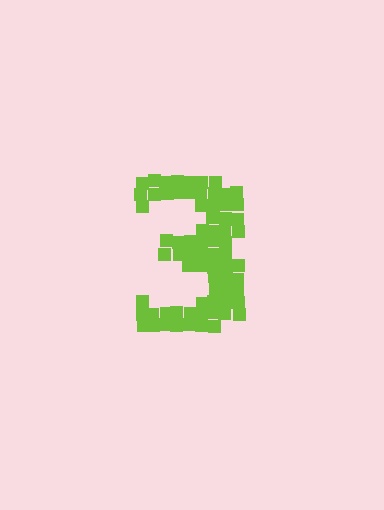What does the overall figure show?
The overall figure shows the digit 3.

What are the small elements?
The small elements are squares.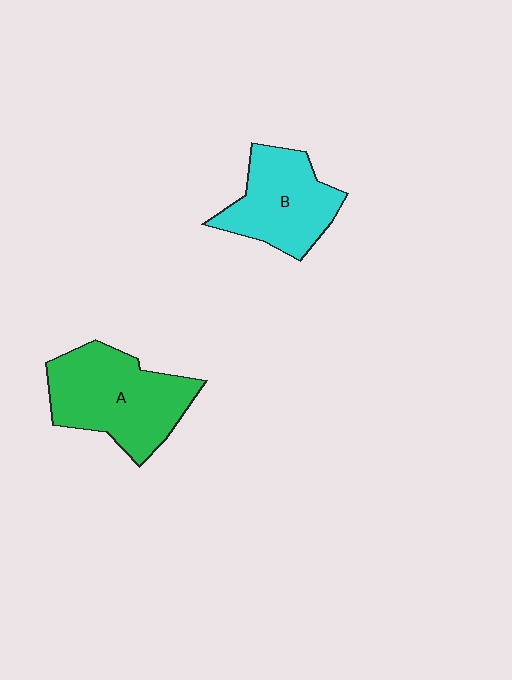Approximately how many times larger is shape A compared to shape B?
Approximately 1.3 times.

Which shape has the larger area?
Shape A (green).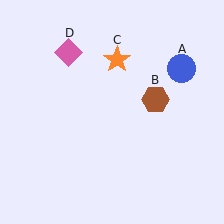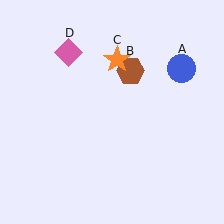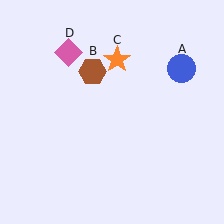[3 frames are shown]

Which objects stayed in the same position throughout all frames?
Blue circle (object A) and orange star (object C) and pink diamond (object D) remained stationary.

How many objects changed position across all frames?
1 object changed position: brown hexagon (object B).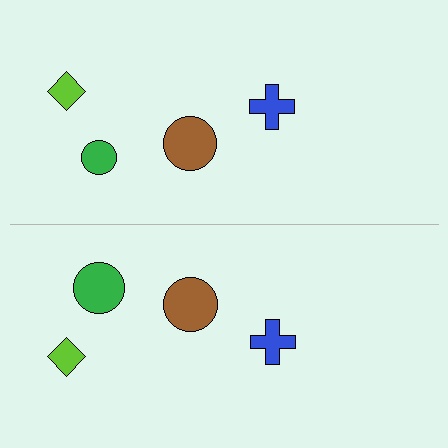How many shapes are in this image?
There are 8 shapes in this image.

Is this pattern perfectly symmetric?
No, the pattern is not perfectly symmetric. The green circle on the bottom side has a different size than its mirror counterpart.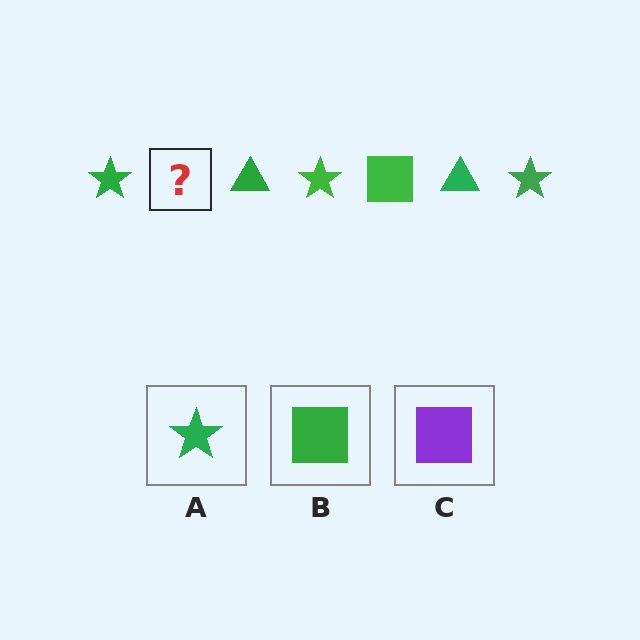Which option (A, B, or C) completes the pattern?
B.